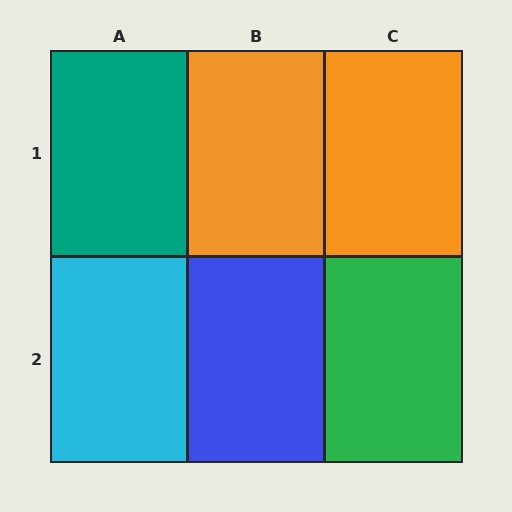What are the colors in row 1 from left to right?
Teal, orange, orange.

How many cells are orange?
2 cells are orange.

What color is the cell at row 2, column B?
Blue.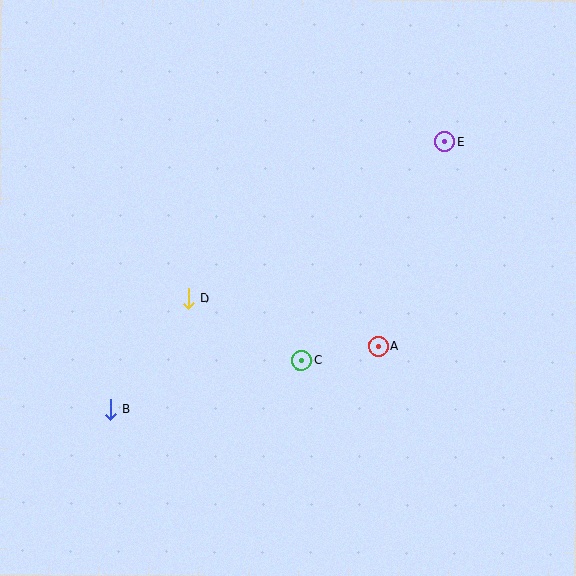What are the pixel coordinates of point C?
Point C is at (301, 360).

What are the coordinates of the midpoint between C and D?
The midpoint between C and D is at (245, 329).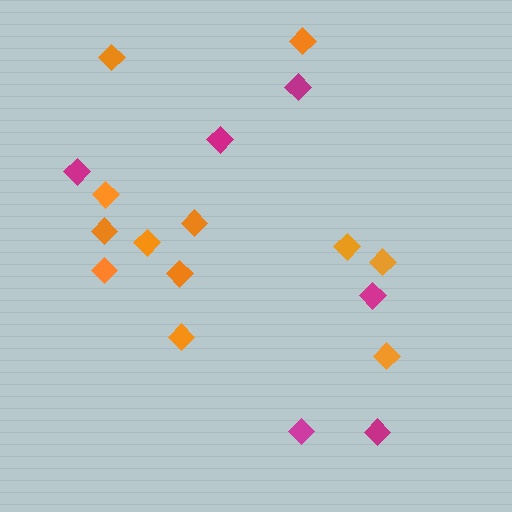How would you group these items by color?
There are 2 groups: one group of magenta diamonds (6) and one group of orange diamonds (12).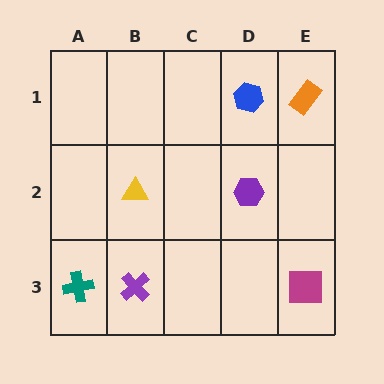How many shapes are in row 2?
2 shapes.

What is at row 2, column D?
A purple hexagon.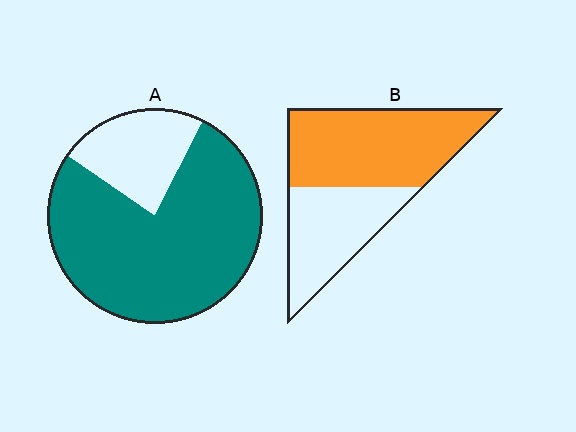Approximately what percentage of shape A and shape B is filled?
A is approximately 75% and B is approximately 60%.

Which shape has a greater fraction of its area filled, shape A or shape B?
Shape A.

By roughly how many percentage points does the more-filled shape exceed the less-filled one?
By roughly 20 percentage points (A over B).